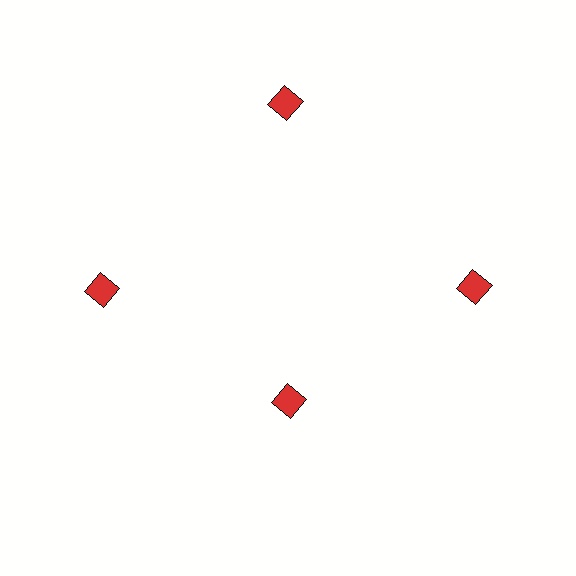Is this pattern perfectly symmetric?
No. The 4 red diamonds are arranged in a ring, but one element near the 6 o'clock position is pulled inward toward the center, breaking the 4-fold rotational symmetry.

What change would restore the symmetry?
The symmetry would be restored by moving it outward, back onto the ring so that all 4 diamonds sit at equal angles and equal distance from the center.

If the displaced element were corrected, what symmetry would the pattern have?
It would have 4-fold rotational symmetry — the pattern would map onto itself every 90 degrees.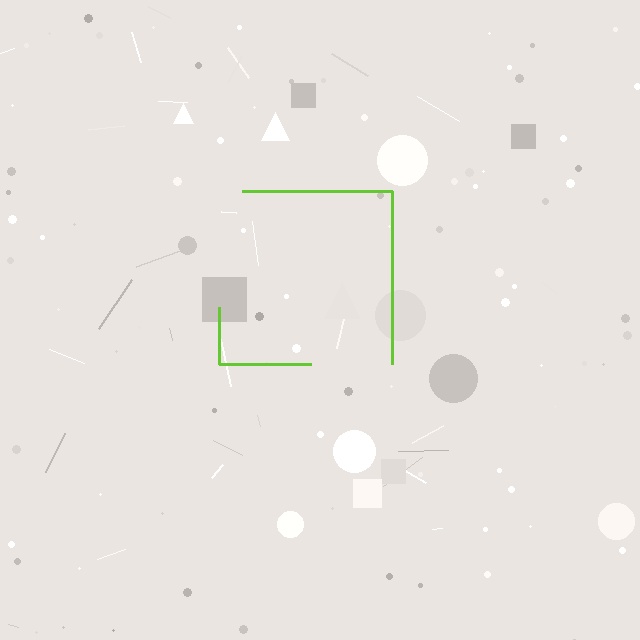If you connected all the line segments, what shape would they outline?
They would outline a square.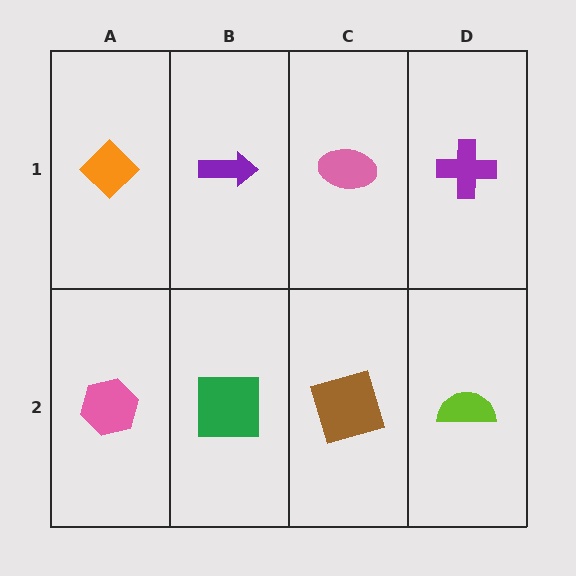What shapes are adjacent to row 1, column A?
A pink hexagon (row 2, column A), a purple arrow (row 1, column B).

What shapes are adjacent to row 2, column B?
A purple arrow (row 1, column B), a pink hexagon (row 2, column A), a brown square (row 2, column C).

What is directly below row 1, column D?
A lime semicircle.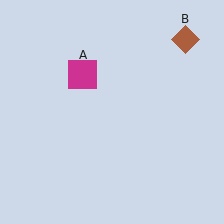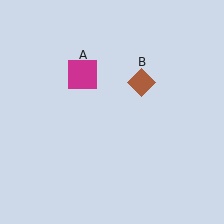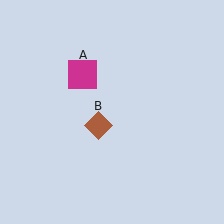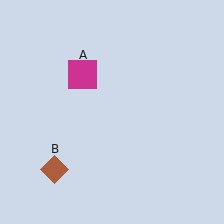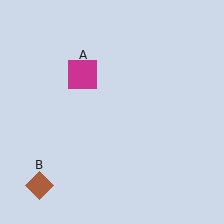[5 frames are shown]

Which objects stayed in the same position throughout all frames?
Magenta square (object A) remained stationary.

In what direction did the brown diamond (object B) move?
The brown diamond (object B) moved down and to the left.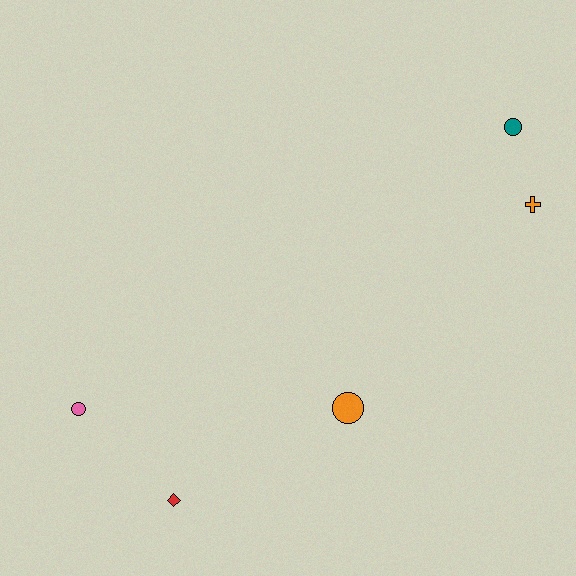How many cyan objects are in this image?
There are no cyan objects.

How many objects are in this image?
There are 5 objects.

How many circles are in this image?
There are 3 circles.